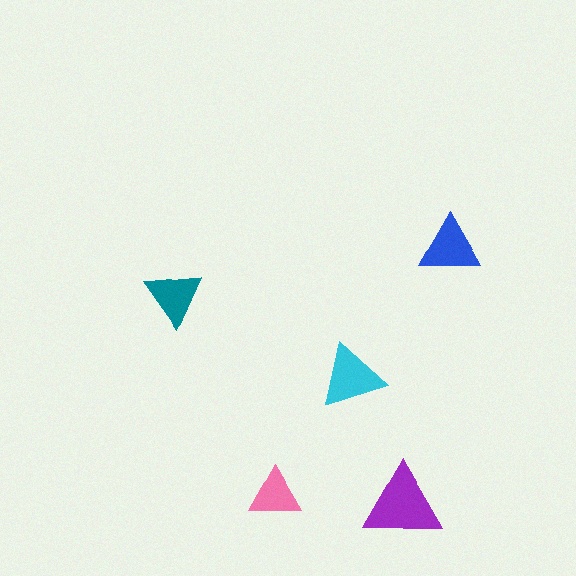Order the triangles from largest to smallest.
the purple one, the cyan one, the blue one, the teal one, the pink one.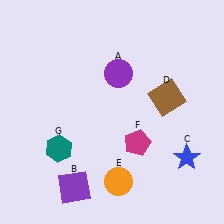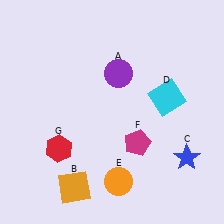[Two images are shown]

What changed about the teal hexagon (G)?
In Image 1, G is teal. In Image 2, it changed to red.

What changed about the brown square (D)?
In Image 1, D is brown. In Image 2, it changed to cyan.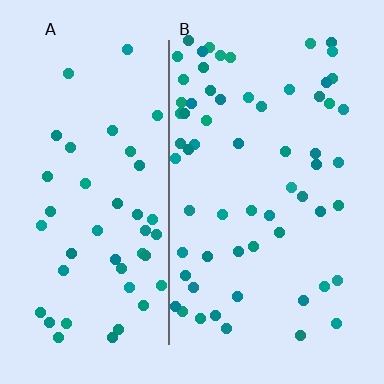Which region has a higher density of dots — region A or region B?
B (the right).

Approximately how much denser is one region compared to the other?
Approximately 1.3× — region B over region A.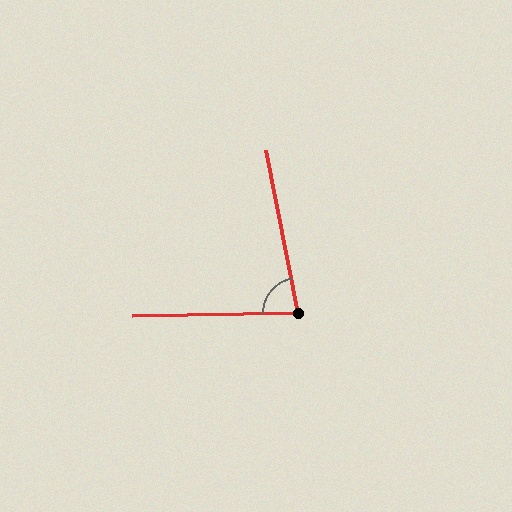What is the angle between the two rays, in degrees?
Approximately 80 degrees.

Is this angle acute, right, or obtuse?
It is acute.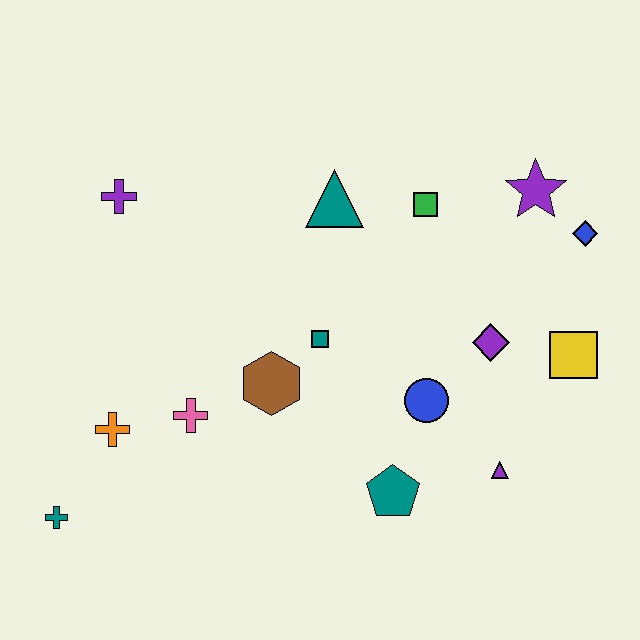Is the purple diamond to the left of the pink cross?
No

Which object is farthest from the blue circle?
The teal cross is farthest from the blue circle.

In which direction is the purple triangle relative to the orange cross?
The purple triangle is to the right of the orange cross.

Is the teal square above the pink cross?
Yes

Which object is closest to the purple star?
The blue diamond is closest to the purple star.